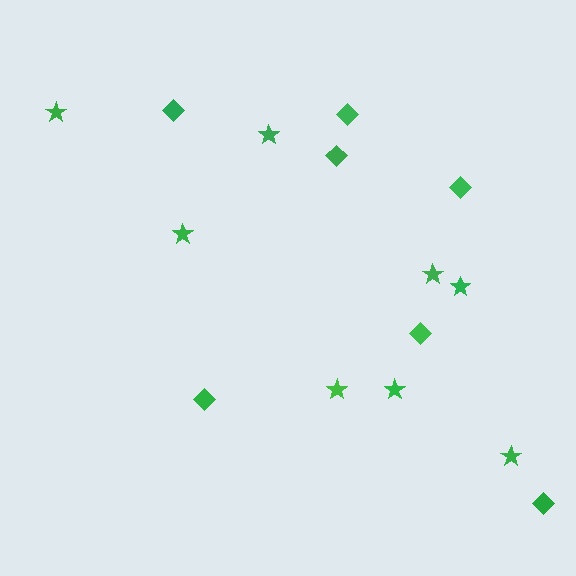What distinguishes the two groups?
There are 2 groups: one group of stars (8) and one group of diamonds (7).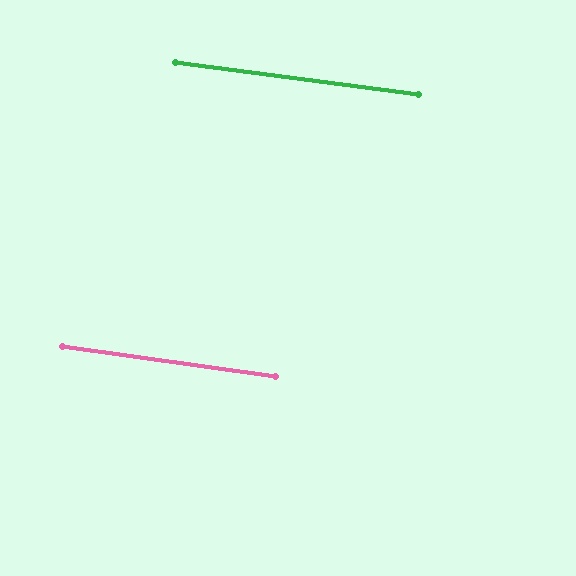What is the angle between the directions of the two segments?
Approximately 1 degree.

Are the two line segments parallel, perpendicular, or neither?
Parallel — their directions differ by only 0.5°.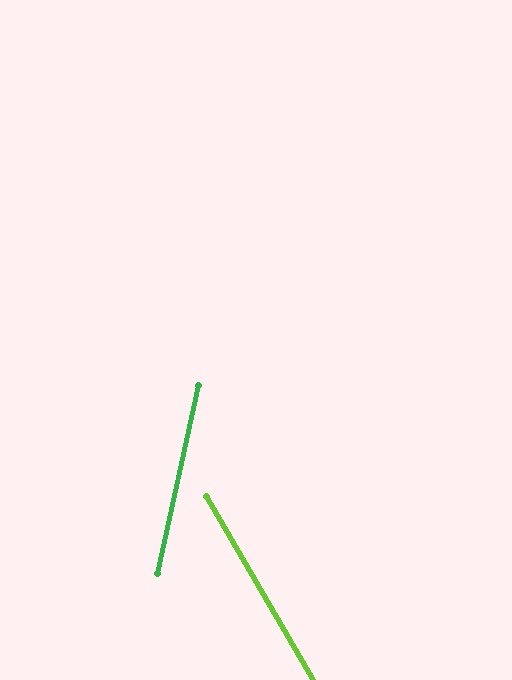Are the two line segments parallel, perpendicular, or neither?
Neither parallel nor perpendicular — they differ by about 43°.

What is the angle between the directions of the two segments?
Approximately 43 degrees.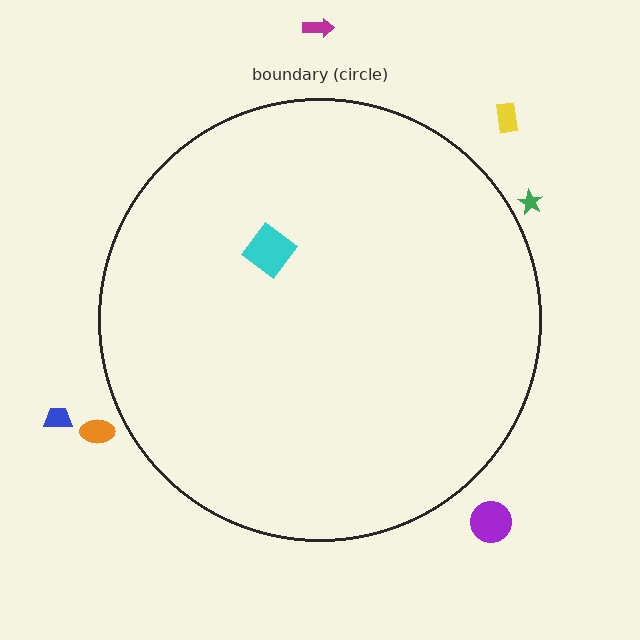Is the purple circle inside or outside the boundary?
Outside.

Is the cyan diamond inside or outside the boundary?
Inside.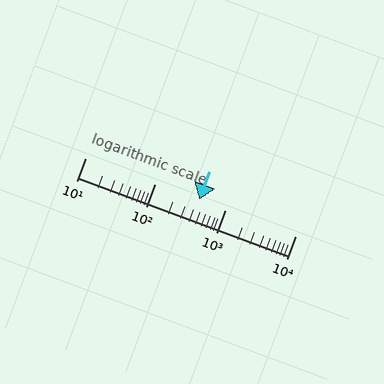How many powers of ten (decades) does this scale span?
The scale spans 3 decades, from 10 to 10000.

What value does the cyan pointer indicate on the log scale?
The pointer indicates approximately 430.